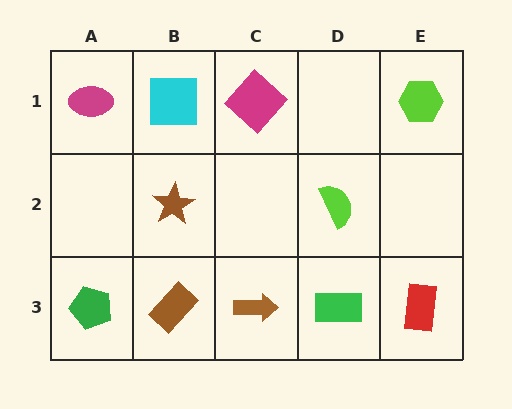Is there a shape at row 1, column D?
No, that cell is empty.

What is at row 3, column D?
A green rectangle.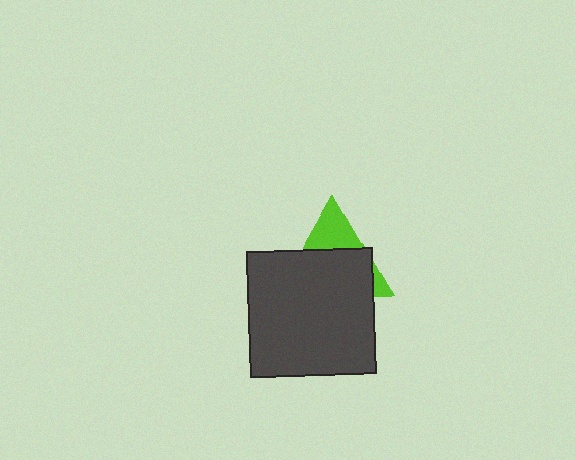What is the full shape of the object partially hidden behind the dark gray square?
The partially hidden object is a lime triangle.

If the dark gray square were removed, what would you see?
You would see the complete lime triangle.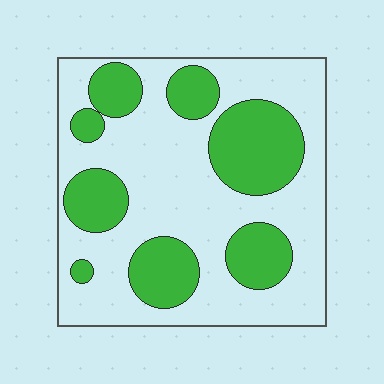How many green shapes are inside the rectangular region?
8.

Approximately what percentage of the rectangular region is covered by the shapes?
Approximately 35%.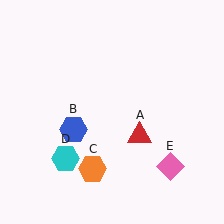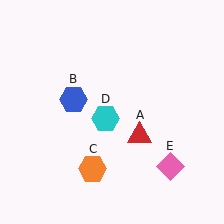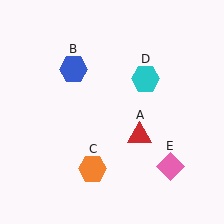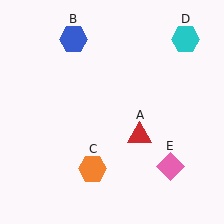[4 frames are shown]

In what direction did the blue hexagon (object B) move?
The blue hexagon (object B) moved up.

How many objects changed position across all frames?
2 objects changed position: blue hexagon (object B), cyan hexagon (object D).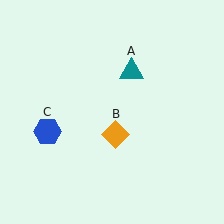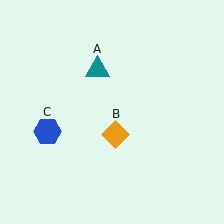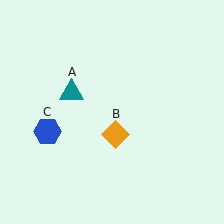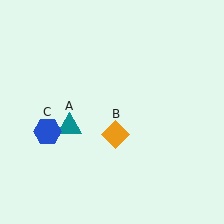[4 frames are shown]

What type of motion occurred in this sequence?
The teal triangle (object A) rotated counterclockwise around the center of the scene.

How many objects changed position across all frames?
1 object changed position: teal triangle (object A).